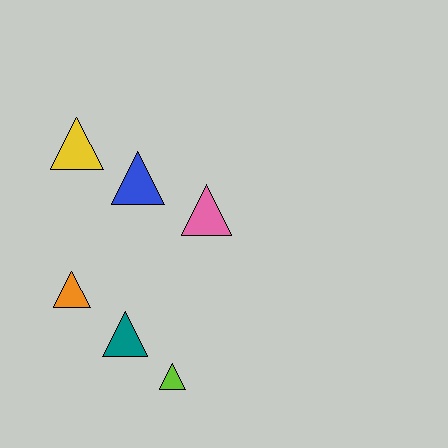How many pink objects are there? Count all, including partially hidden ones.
There is 1 pink object.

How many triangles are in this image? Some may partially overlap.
There are 6 triangles.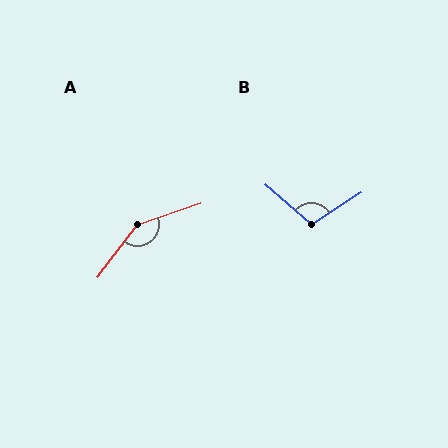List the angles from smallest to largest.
B (106°), A (146°).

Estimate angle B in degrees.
Approximately 106 degrees.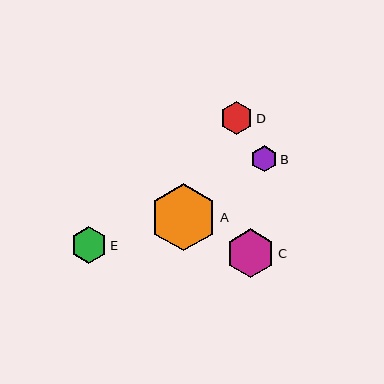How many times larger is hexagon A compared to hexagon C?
Hexagon A is approximately 1.4 times the size of hexagon C.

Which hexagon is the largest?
Hexagon A is the largest with a size of approximately 67 pixels.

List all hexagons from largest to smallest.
From largest to smallest: A, C, E, D, B.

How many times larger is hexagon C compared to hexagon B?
Hexagon C is approximately 1.9 times the size of hexagon B.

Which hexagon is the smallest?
Hexagon B is the smallest with a size of approximately 26 pixels.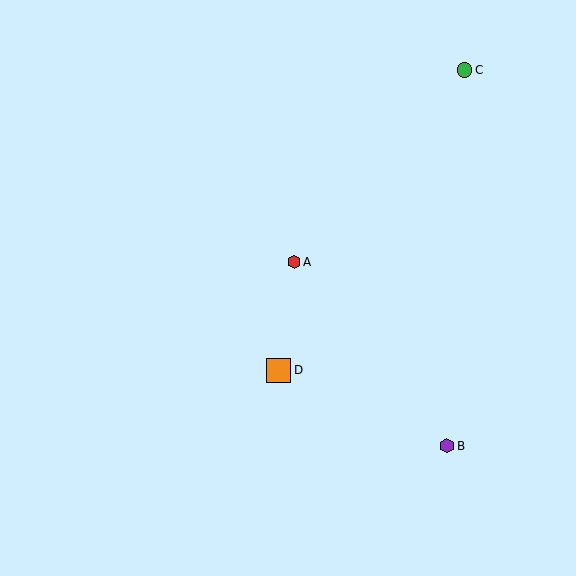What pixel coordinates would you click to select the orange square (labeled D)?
Click at (279, 370) to select the orange square D.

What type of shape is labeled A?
Shape A is a red hexagon.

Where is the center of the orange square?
The center of the orange square is at (279, 370).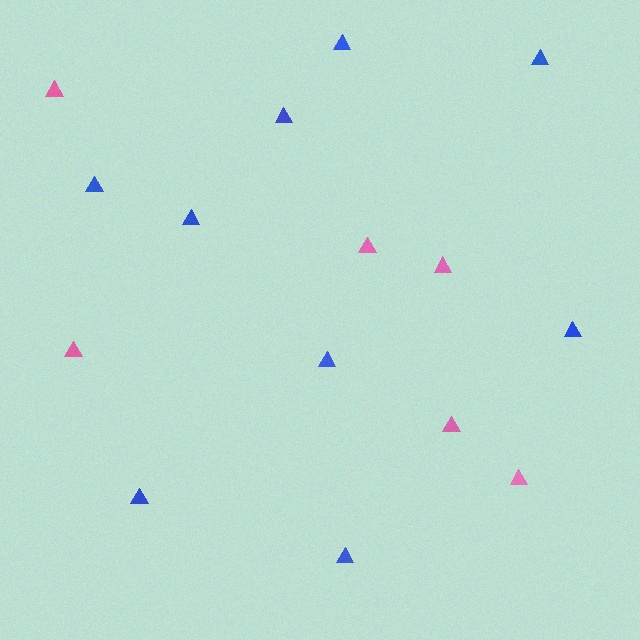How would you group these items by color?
There are 2 groups: one group of blue triangles (9) and one group of pink triangles (6).